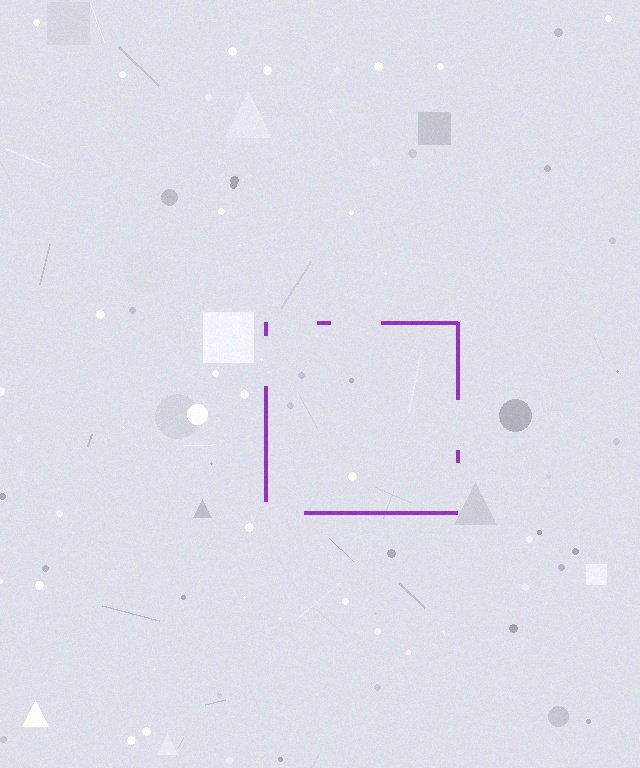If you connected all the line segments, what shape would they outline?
They would outline a square.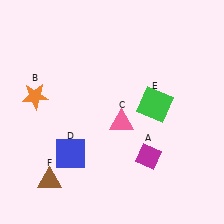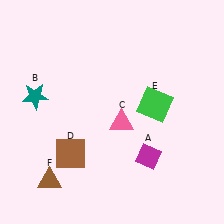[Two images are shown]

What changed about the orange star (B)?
In Image 1, B is orange. In Image 2, it changed to teal.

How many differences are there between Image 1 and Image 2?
There are 2 differences between the two images.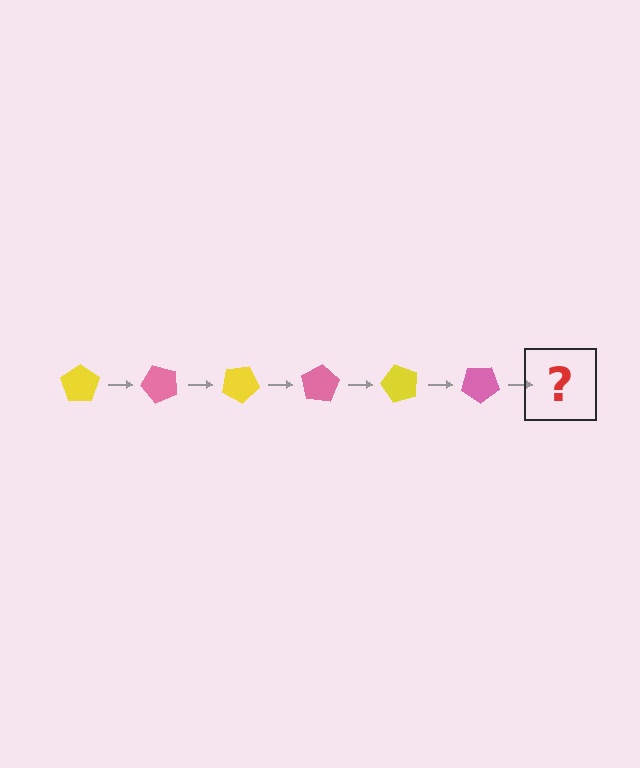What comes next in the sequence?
The next element should be a yellow pentagon, rotated 300 degrees from the start.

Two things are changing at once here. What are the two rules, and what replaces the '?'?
The two rules are that it rotates 50 degrees each step and the color cycles through yellow and pink. The '?' should be a yellow pentagon, rotated 300 degrees from the start.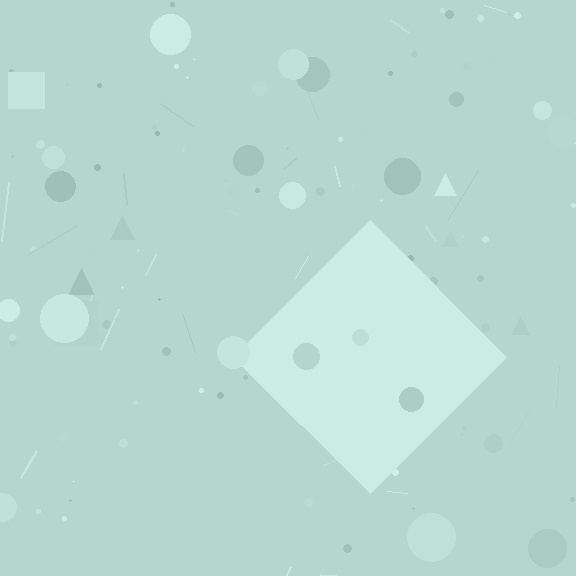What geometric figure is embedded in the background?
A diamond is embedded in the background.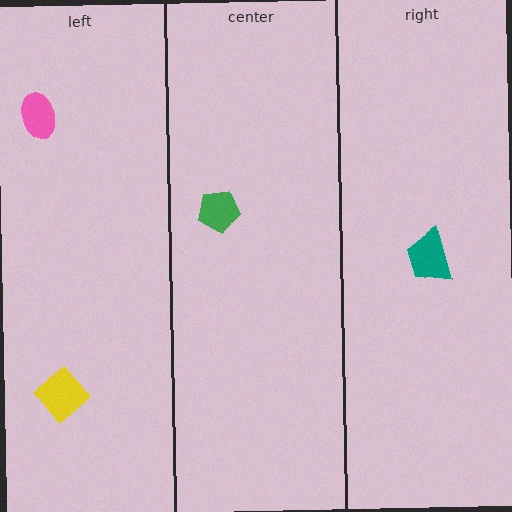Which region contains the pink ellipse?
The left region.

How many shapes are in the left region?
2.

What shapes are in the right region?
The teal trapezoid.